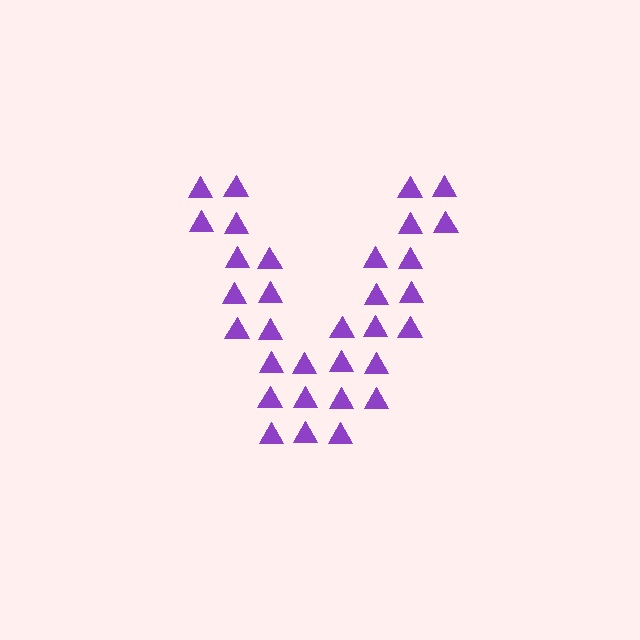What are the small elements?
The small elements are triangles.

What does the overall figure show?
The overall figure shows the letter V.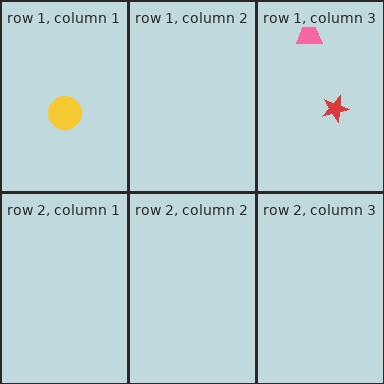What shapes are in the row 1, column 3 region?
The pink trapezoid, the red star.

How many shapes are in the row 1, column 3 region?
2.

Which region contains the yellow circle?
The row 1, column 1 region.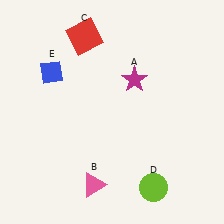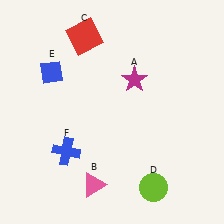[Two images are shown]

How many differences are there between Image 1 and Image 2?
There is 1 difference between the two images.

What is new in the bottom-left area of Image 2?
A blue cross (F) was added in the bottom-left area of Image 2.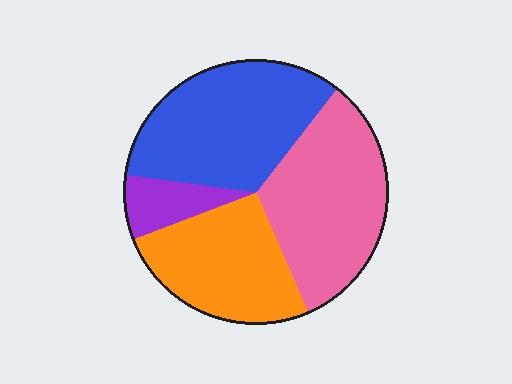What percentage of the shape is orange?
Orange takes up about one quarter (1/4) of the shape.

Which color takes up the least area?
Purple, at roughly 10%.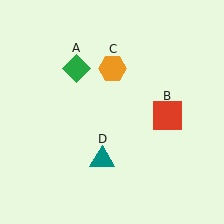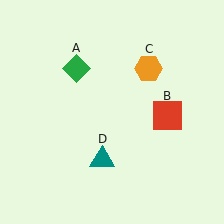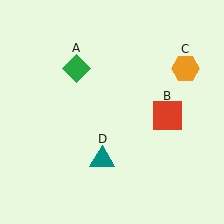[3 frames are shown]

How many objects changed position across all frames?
1 object changed position: orange hexagon (object C).